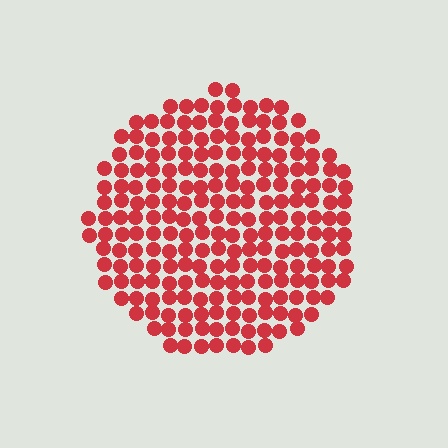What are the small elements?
The small elements are circles.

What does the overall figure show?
The overall figure shows a circle.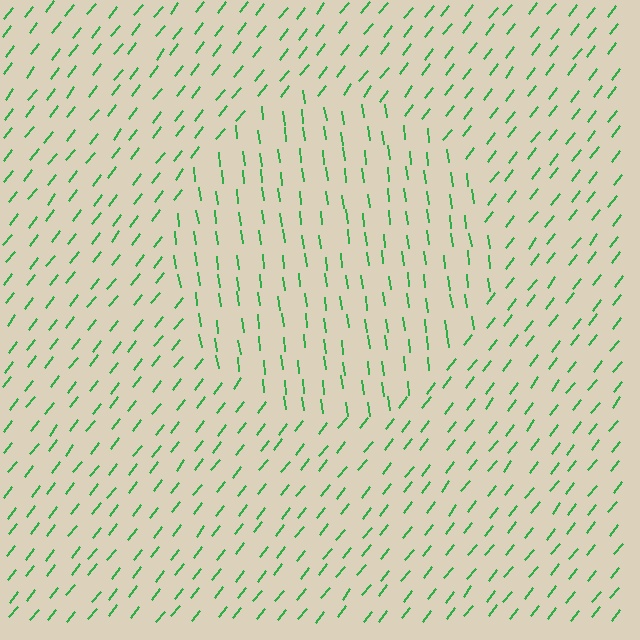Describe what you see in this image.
The image is filled with small green line segments. A circle region in the image has lines oriented differently from the surrounding lines, creating a visible texture boundary.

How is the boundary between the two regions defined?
The boundary is defined purely by a change in line orientation (approximately 45 degrees difference). All lines are the same color and thickness.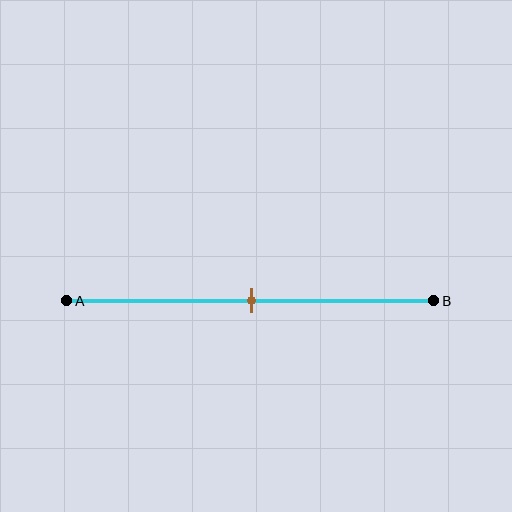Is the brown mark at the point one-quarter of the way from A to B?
No, the mark is at about 50% from A, not at the 25% one-quarter point.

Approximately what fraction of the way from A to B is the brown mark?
The brown mark is approximately 50% of the way from A to B.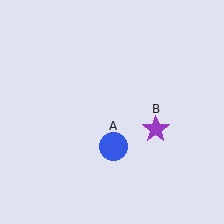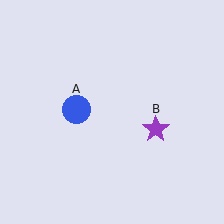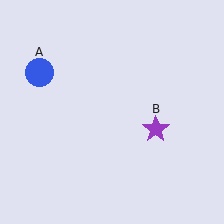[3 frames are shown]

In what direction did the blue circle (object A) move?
The blue circle (object A) moved up and to the left.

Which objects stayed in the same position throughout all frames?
Purple star (object B) remained stationary.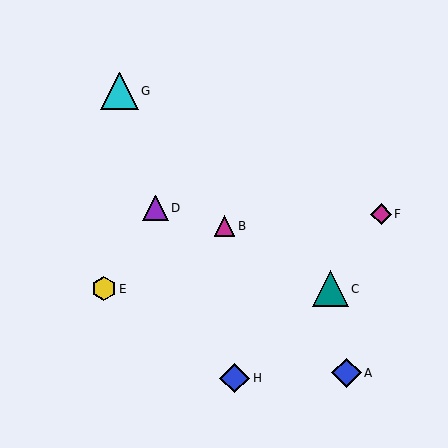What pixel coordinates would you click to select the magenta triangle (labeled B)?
Click at (225, 226) to select the magenta triangle B.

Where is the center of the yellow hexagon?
The center of the yellow hexagon is at (104, 289).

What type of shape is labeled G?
Shape G is a cyan triangle.